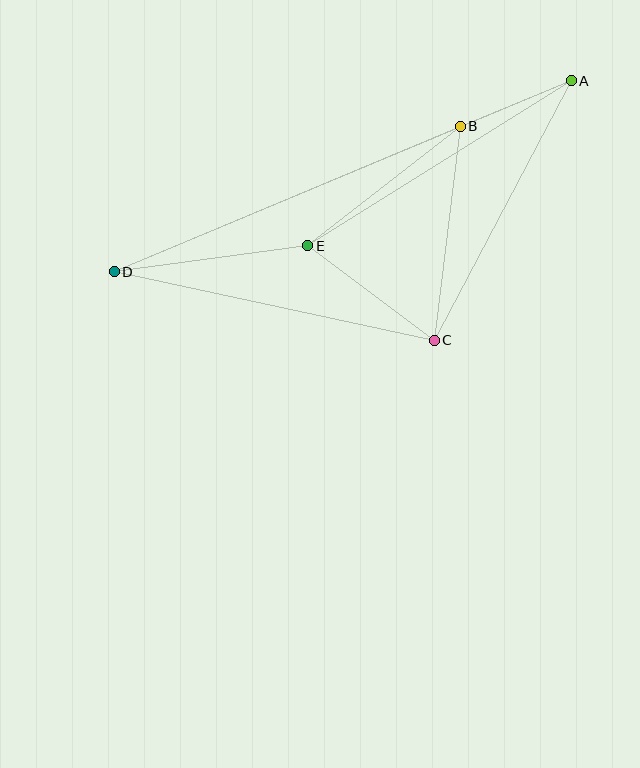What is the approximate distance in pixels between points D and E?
The distance between D and E is approximately 195 pixels.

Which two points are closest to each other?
Points A and B are closest to each other.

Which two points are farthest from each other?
Points A and D are farthest from each other.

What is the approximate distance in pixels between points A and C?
The distance between A and C is approximately 293 pixels.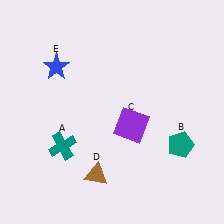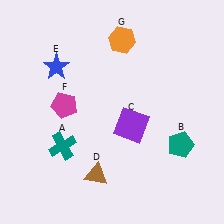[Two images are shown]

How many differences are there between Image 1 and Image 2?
There are 2 differences between the two images.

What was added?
A magenta pentagon (F), an orange hexagon (G) were added in Image 2.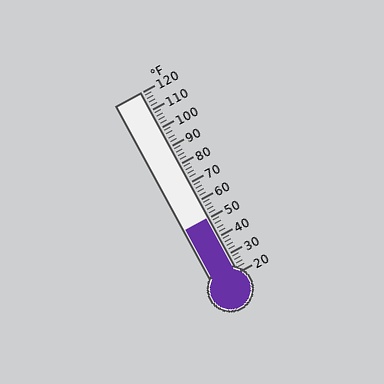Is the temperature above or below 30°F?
The temperature is above 30°F.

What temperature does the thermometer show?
The thermometer shows approximately 50°F.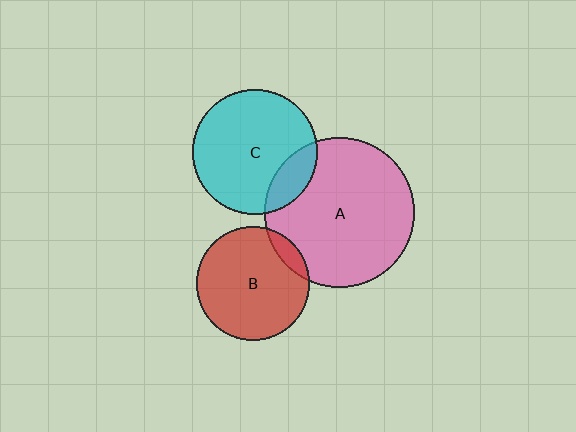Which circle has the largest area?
Circle A (pink).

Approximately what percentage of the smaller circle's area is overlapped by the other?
Approximately 15%.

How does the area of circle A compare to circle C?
Approximately 1.4 times.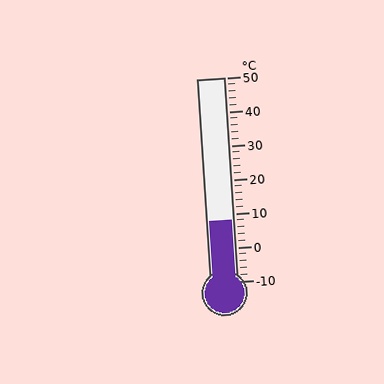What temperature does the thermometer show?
The thermometer shows approximately 8°C.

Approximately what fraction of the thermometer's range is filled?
The thermometer is filled to approximately 30% of its range.